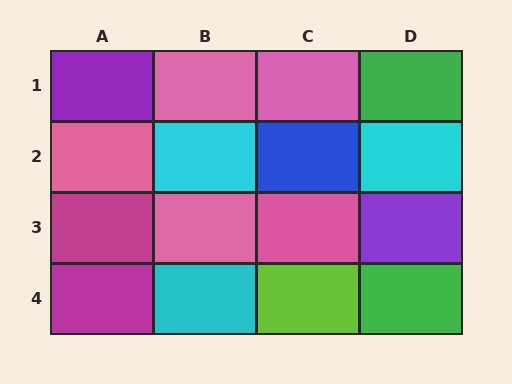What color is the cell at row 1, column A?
Purple.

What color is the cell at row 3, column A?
Magenta.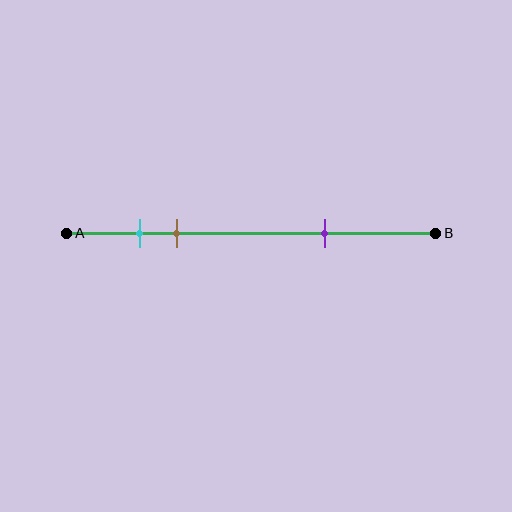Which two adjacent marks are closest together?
The cyan and brown marks are the closest adjacent pair.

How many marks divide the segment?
There are 3 marks dividing the segment.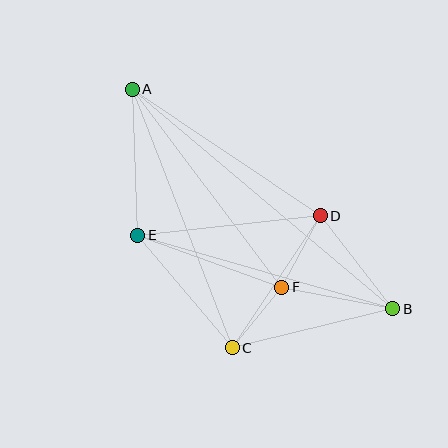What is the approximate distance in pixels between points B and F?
The distance between B and F is approximately 113 pixels.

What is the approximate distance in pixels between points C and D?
The distance between C and D is approximately 159 pixels.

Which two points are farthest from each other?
Points A and B are farthest from each other.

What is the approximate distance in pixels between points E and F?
The distance between E and F is approximately 153 pixels.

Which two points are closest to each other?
Points C and F are closest to each other.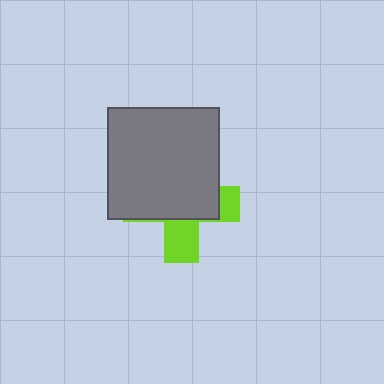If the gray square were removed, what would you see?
You would see the complete lime cross.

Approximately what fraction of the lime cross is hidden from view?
Roughly 66% of the lime cross is hidden behind the gray square.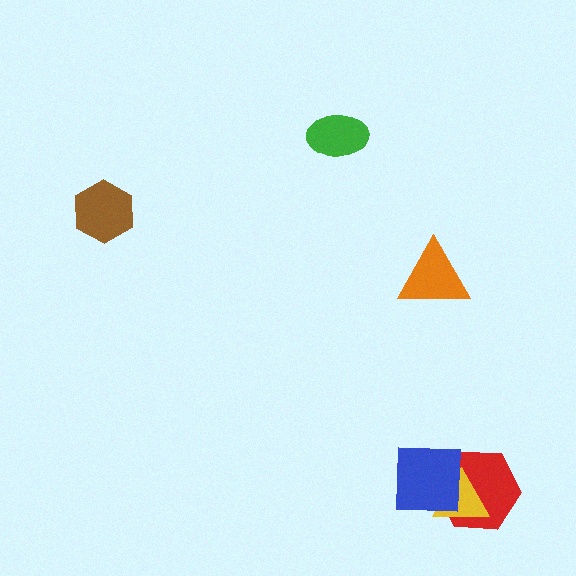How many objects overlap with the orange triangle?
0 objects overlap with the orange triangle.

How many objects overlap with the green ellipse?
0 objects overlap with the green ellipse.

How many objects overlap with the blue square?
2 objects overlap with the blue square.